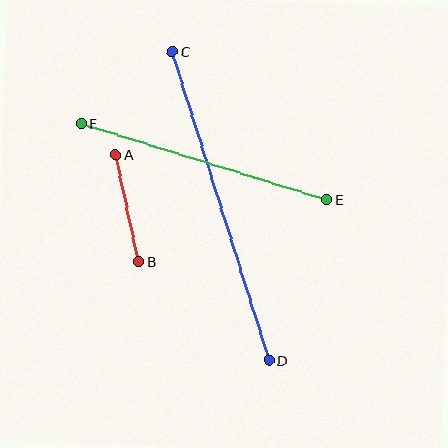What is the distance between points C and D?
The distance is approximately 324 pixels.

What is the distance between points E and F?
The distance is approximately 256 pixels.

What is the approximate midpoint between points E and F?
The midpoint is at approximately (204, 162) pixels.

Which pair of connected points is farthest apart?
Points C and D are farthest apart.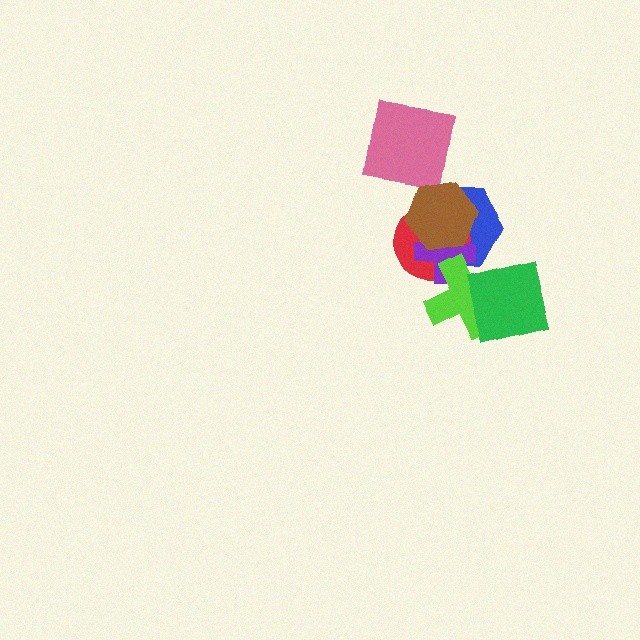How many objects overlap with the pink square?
0 objects overlap with the pink square.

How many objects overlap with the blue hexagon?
4 objects overlap with the blue hexagon.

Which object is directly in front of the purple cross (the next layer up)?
The lime cross is directly in front of the purple cross.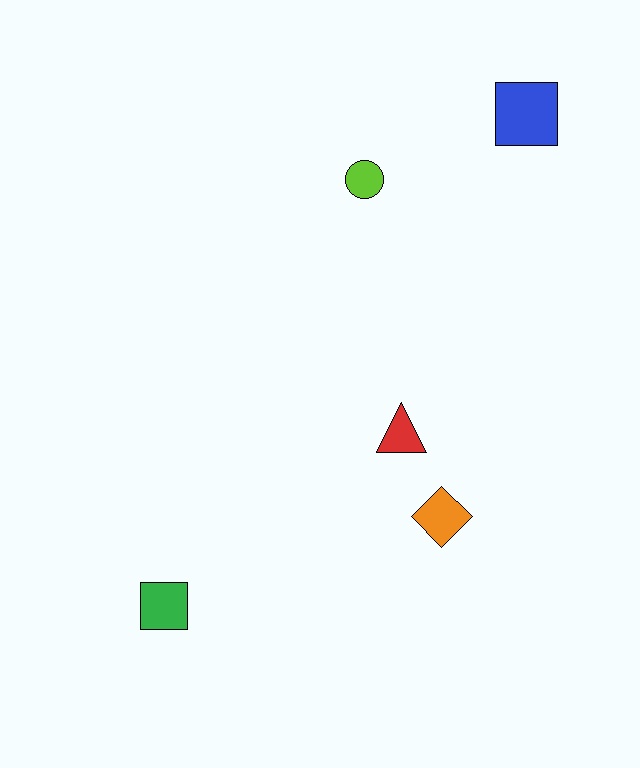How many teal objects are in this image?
There are no teal objects.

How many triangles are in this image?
There is 1 triangle.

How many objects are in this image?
There are 5 objects.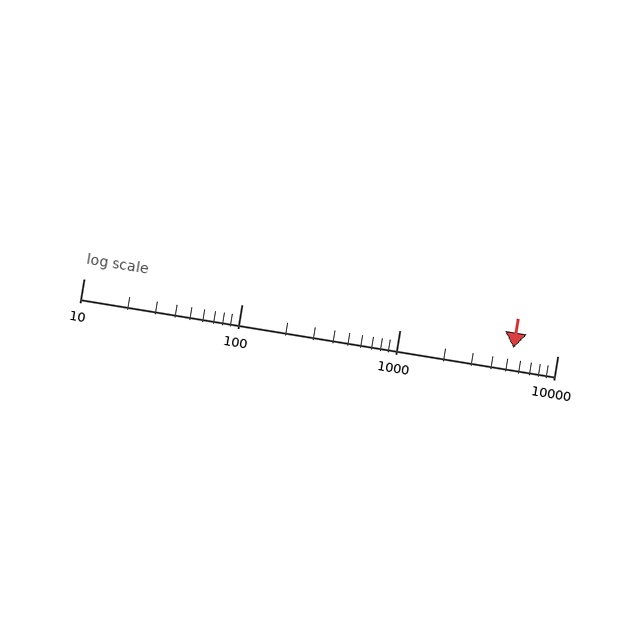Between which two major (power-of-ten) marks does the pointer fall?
The pointer is between 1000 and 10000.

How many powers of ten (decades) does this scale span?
The scale spans 3 decades, from 10 to 10000.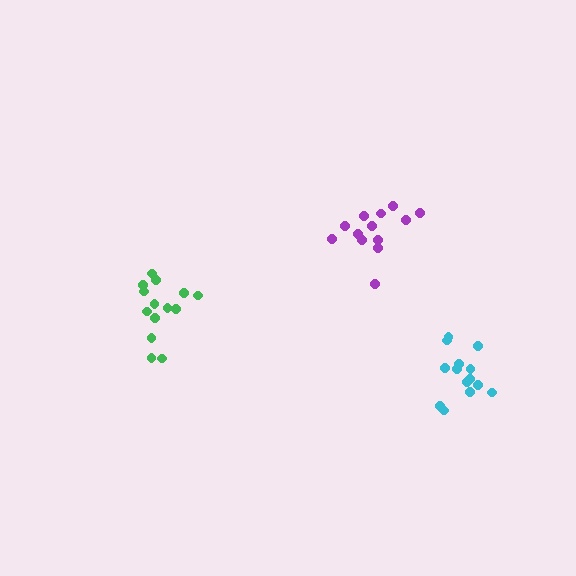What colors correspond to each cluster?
The clusters are colored: purple, green, cyan.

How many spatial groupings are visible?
There are 3 spatial groupings.